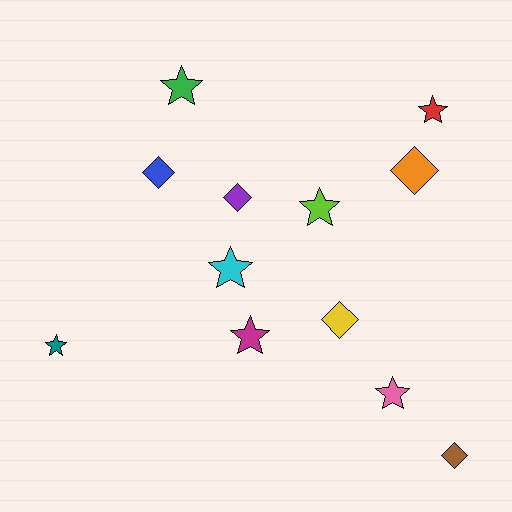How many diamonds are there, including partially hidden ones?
There are 5 diamonds.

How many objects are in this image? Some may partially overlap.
There are 12 objects.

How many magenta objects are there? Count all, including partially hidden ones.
There is 1 magenta object.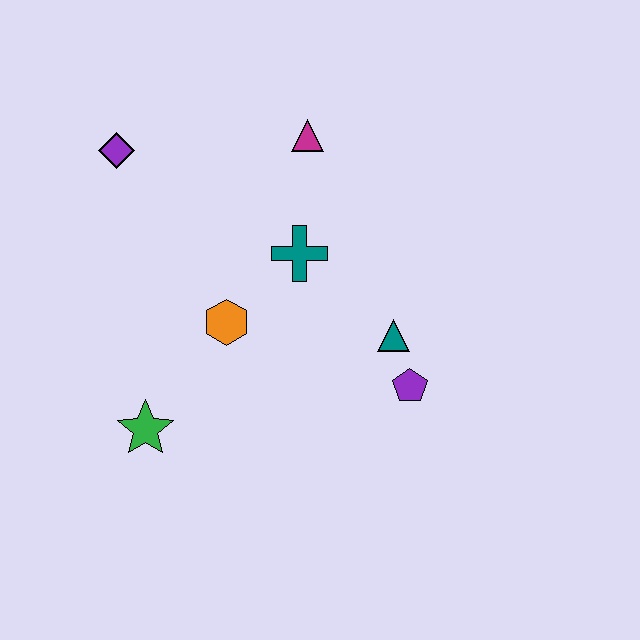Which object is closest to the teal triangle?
The purple pentagon is closest to the teal triangle.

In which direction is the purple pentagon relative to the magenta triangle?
The purple pentagon is below the magenta triangle.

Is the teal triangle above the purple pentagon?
Yes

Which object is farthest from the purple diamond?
The purple pentagon is farthest from the purple diamond.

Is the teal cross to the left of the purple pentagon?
Yes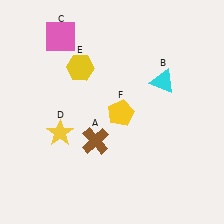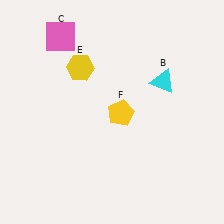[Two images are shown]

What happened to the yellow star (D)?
The yellow star (D) was removed in Image 2. It was in the bottom-left area of Image 1.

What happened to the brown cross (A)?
The brown cross (A) was removed in Image 2. It was in the bottom-left area of Image 1.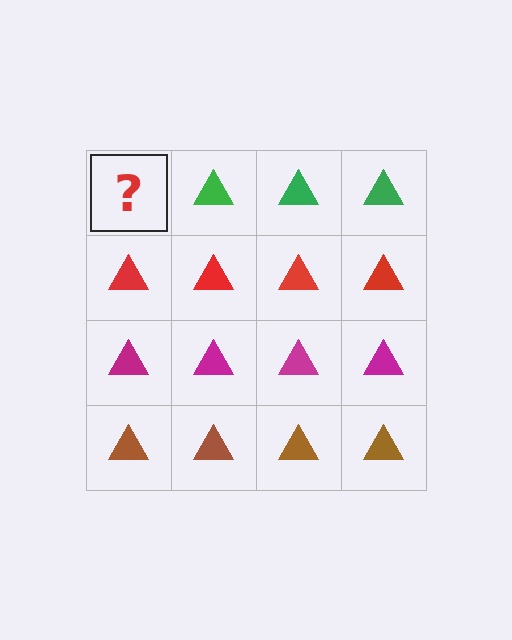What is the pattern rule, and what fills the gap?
The rule is that each row has a consistent color. The gap should be filled with a green triangle.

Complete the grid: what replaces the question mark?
The question mark should be replaced with a green triangle.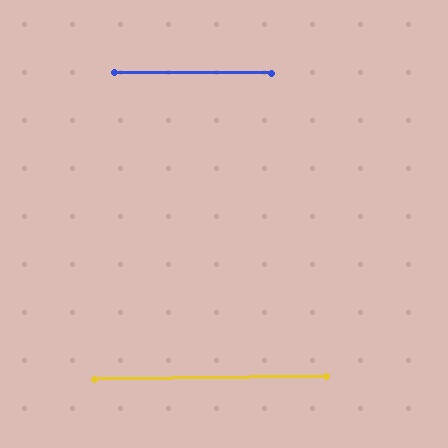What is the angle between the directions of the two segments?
Approximately 1 degree.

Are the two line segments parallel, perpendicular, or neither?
Parallel — their directions differ by only 0.9°.